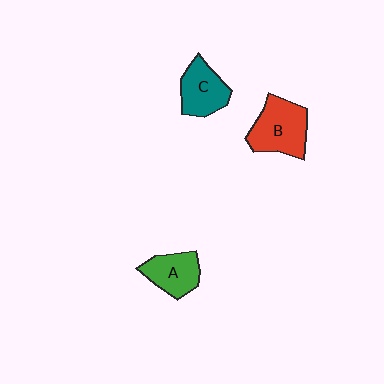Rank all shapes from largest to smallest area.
From largest to smallest: B (red), C (teal), A (green).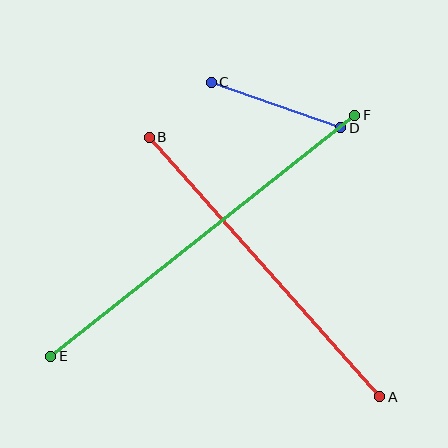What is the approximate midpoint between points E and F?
The midpoint is at approximately (203, 236) pixels.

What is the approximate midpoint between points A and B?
The midpoint is at approximately (264, 267) pixels.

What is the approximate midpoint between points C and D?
The midpoint is at approximately (276, 105) pixels.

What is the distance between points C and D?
The distance is approximately 137 pixels.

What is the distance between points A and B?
The distance is approximately 347 pixels.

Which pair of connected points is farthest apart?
Points E and F are farthest apart.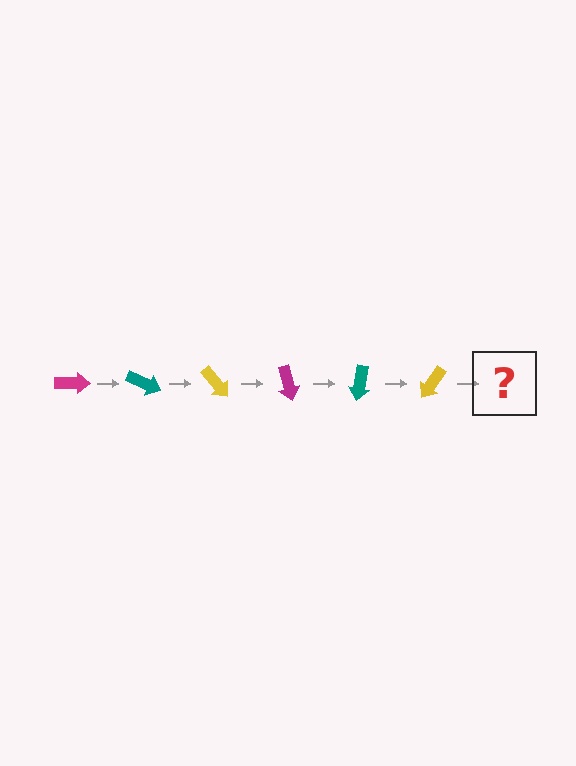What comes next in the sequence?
The next element should be a magenta arrow, rotated 150 degrees from the start.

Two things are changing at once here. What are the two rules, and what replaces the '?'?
The two rules are that it rotates 25 degrees each step and the color cycles through magenta, teal, and yellow. The '?' should be a magenta arrow, rotated 150 degrees from the start.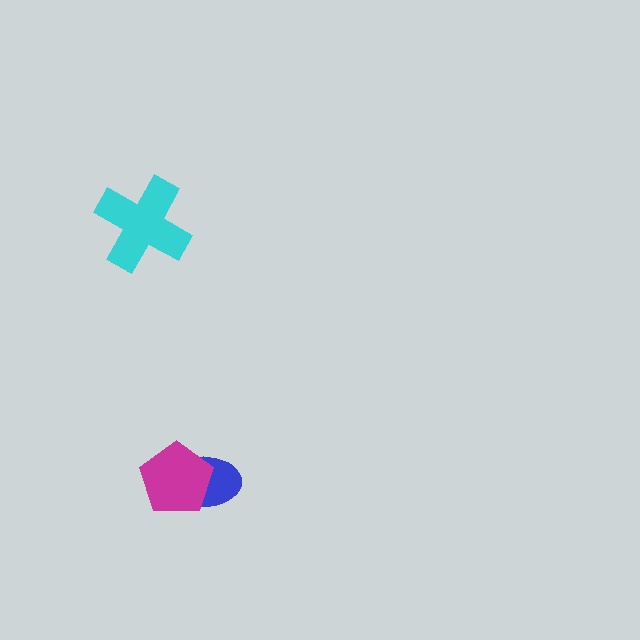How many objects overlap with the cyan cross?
0 objects overlap with the cyan cross.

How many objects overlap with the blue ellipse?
1 object overlaps with the blue ellipse.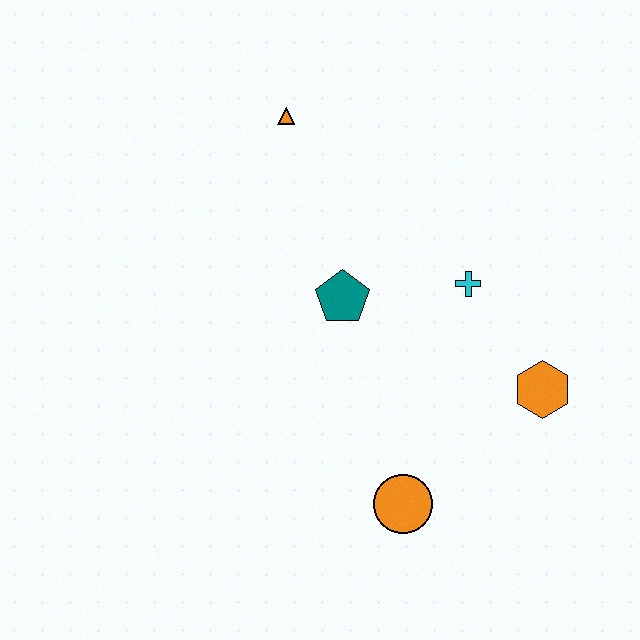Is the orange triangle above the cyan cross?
Yes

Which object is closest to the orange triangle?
The teal pentagon is closest to the orange triangle.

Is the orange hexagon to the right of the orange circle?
Yes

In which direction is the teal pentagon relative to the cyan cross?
The teal pentagon is to the left of the cyan cross.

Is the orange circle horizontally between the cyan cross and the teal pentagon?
Yes